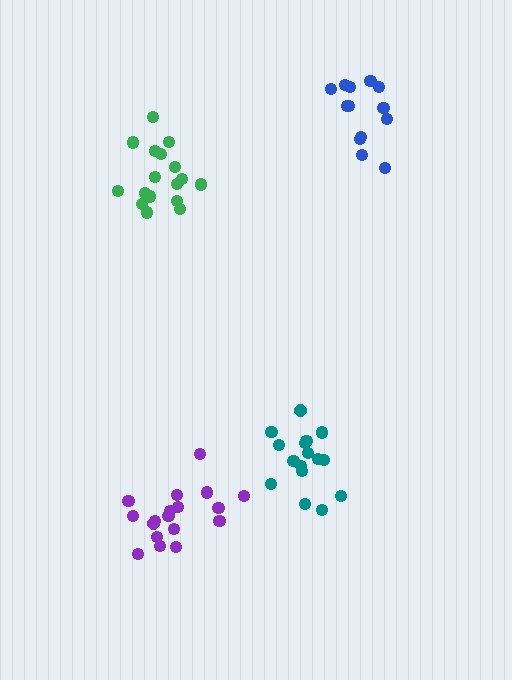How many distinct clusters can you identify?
There are 4 distinct clusters.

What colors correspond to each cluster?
The clusters are colored: green, purple, teal, blue.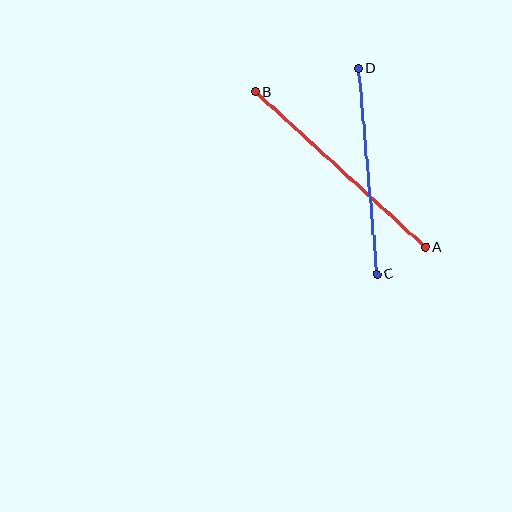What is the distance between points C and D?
The distance is approximately 207 pixels.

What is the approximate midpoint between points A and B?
The midpoint is at approximately (340, 169) pixels.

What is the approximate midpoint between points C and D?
The midpoint is at approximately (368, 171) pixels.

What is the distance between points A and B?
The distance is approximately 231 pixels.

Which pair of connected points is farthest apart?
Points A and B are farthest apart.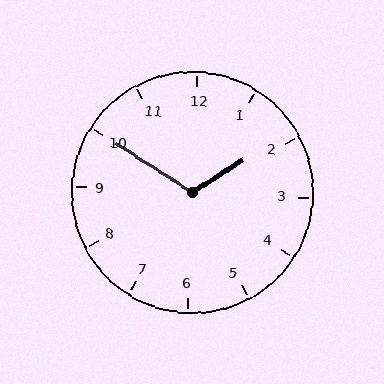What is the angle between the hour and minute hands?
Approximately 115 degrees.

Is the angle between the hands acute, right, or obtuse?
It is obtuse.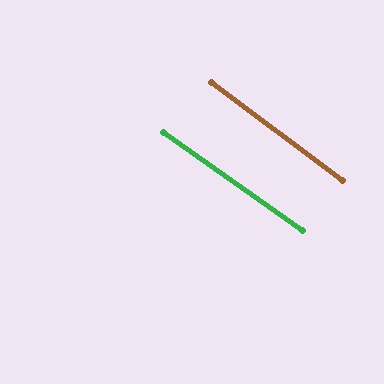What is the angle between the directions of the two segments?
Approximately 2 degrees.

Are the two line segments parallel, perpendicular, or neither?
Parallel — their directions differ by only 1.5°.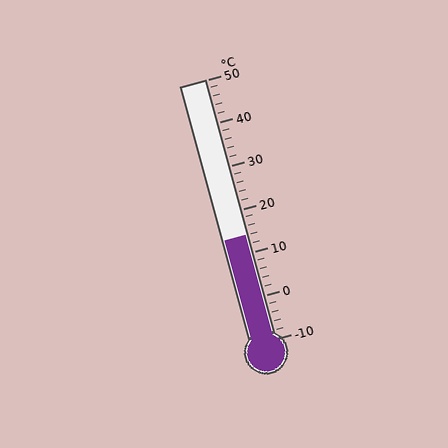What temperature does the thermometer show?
The thermometer shows approximately 14°C.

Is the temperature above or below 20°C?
The temperature is below 20°C.